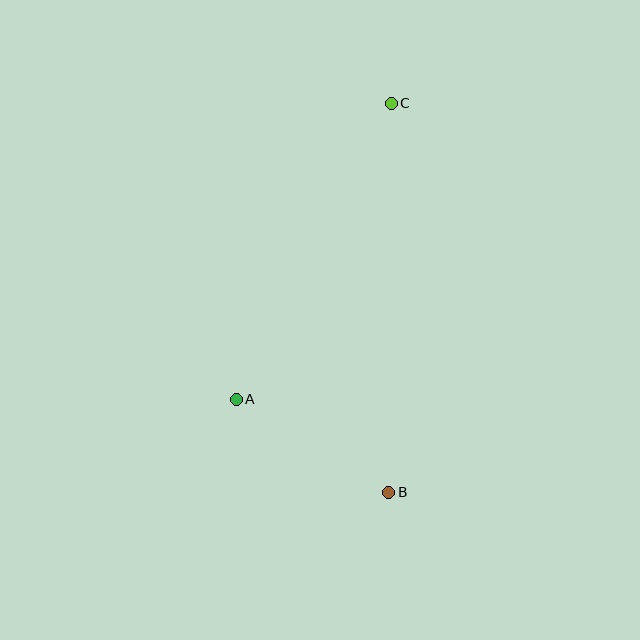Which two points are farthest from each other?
Points B and C are farthest from each other.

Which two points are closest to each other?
Points A and B are closest to each other.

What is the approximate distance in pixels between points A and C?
The distance between A and C is approximately 334 pixels.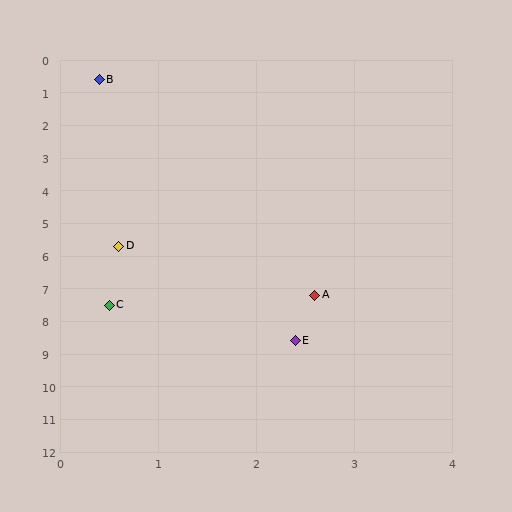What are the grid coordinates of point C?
Point C is at approximately (0.5, 7.5).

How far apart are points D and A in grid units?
Points D and A are about 2.5 grid units apart.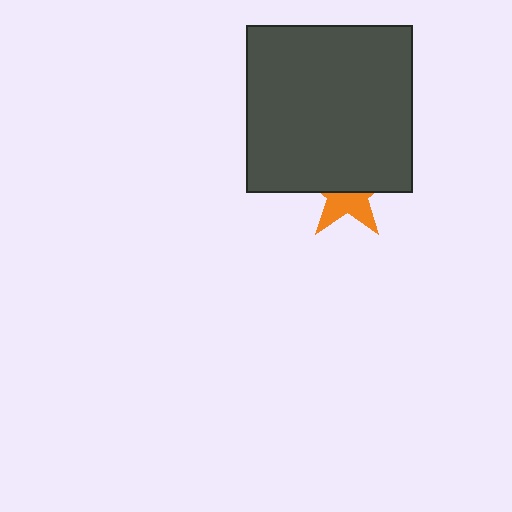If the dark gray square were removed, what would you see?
You would see the complete orange star.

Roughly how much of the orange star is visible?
A small part of it is visible (roughly 42%).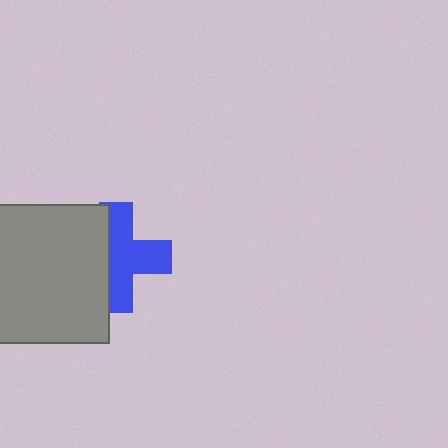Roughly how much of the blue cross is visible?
About half of it is visible (roughly 63%).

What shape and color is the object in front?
The object in front is a gray square.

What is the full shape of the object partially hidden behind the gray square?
The partially hidden object is a blue cross.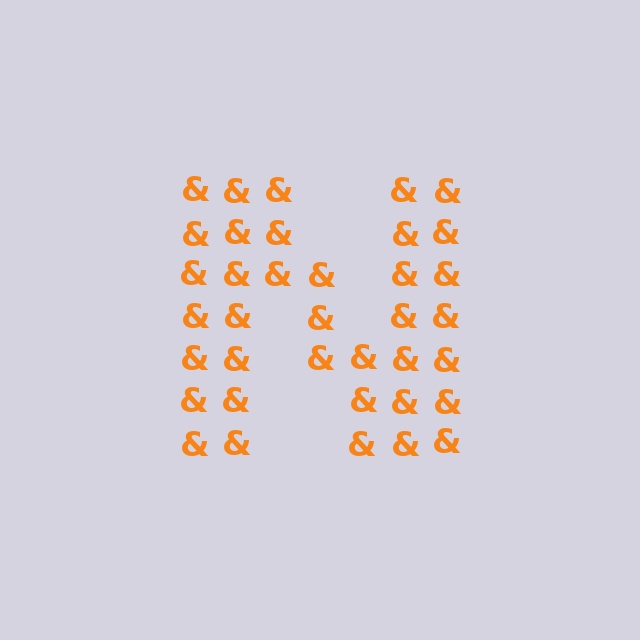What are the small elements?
The small elements are ampersands.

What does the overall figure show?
The overall figure shows the letter N.